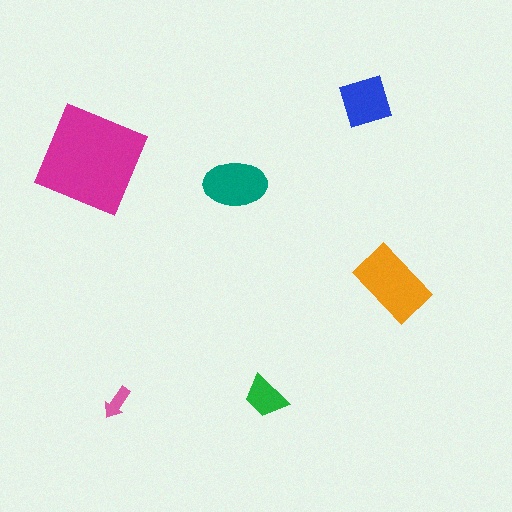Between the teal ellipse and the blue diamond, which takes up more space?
The teal ellipse.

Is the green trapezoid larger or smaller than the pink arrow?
Larger.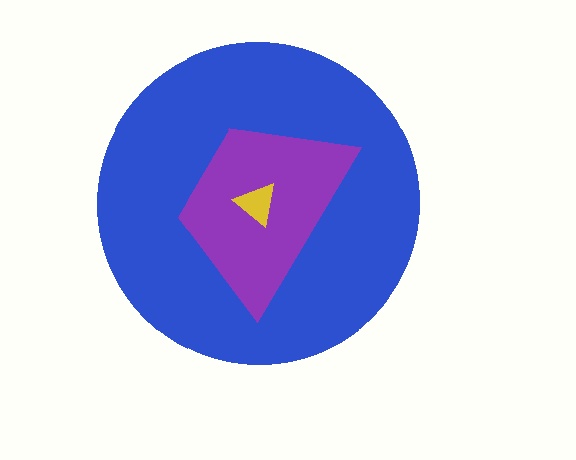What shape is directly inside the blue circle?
The purple trapezoid.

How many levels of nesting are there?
3.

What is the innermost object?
The yellow triangle.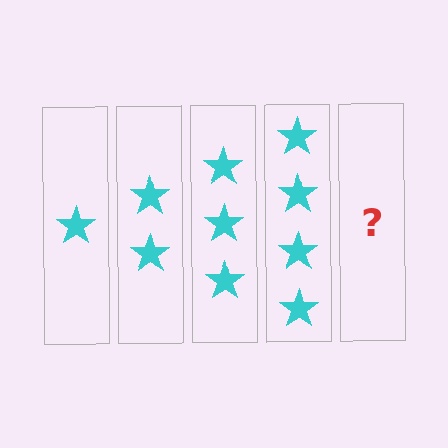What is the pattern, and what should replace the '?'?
The pattern is that each step adds one more star. The '?' should be 5 stars.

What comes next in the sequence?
The next element should be 5 stars.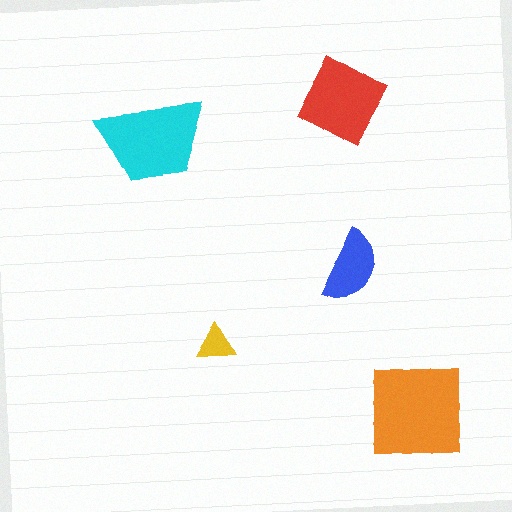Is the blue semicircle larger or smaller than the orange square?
Smaller.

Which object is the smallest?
The yellow triangle.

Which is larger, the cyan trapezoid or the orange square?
The orange square.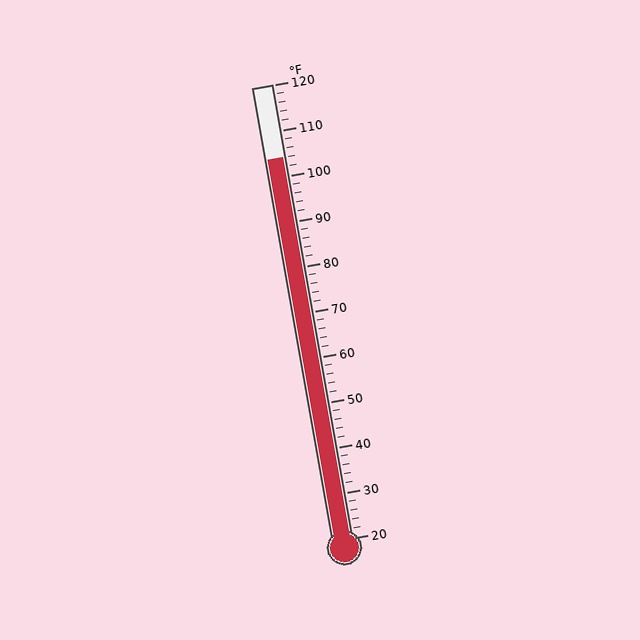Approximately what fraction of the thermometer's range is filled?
The thermometer is filled to approximately 85% of its range.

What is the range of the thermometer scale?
The thermometer scale ranges from 20°F to 120°F.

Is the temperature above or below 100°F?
The temperature is above 100°F.